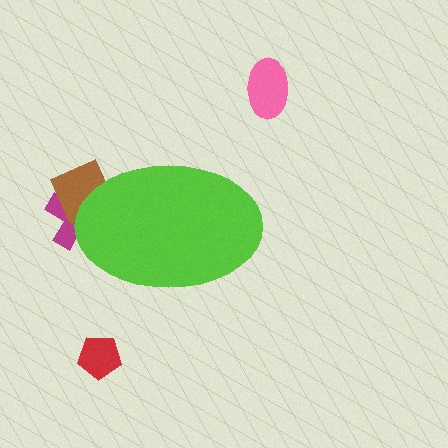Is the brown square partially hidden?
Yes, the brown square is partially hidden behind the lime ellipse.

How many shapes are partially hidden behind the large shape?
2 shapes are partially hidden.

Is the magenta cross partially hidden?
Yes, the magenta cross is partially hidden behind the lime ellipse.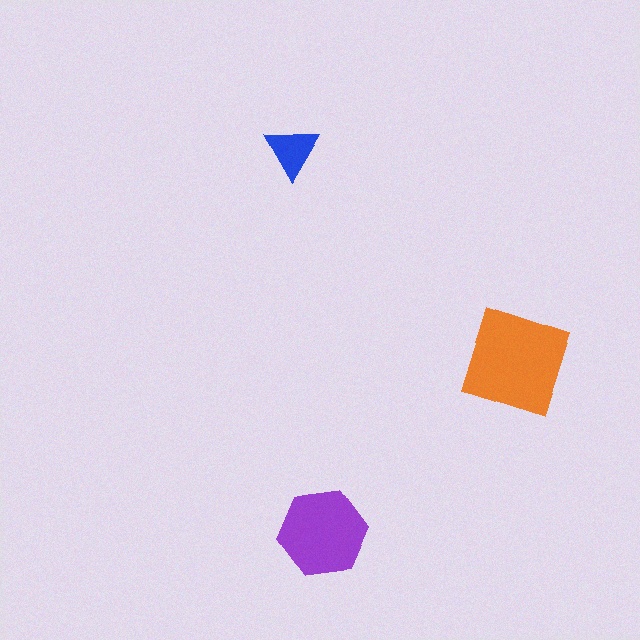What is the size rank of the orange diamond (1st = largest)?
1st.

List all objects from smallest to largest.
The blue triangle, the purple hexagon, the orange diamond.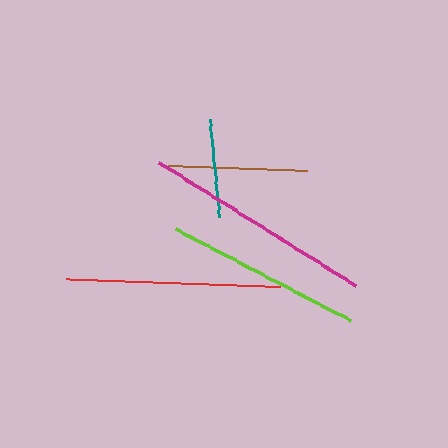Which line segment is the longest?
The magenta line is the longest at approximately 231 pixels.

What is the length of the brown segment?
The brown segment is approximately 139 pixels long.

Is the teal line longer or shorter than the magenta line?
The magenta line is longer than the teal line.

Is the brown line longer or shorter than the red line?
The red line is longer than the brown line.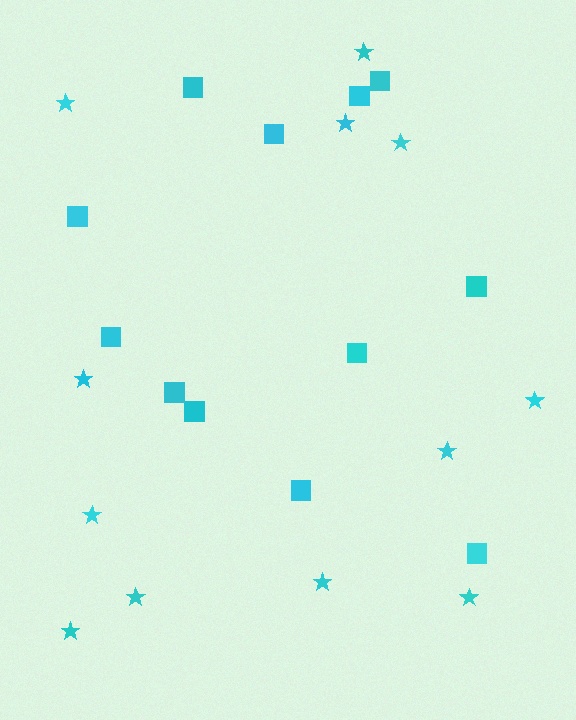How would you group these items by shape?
There are 2 groups: one group of squares (12) and one group of stars (12).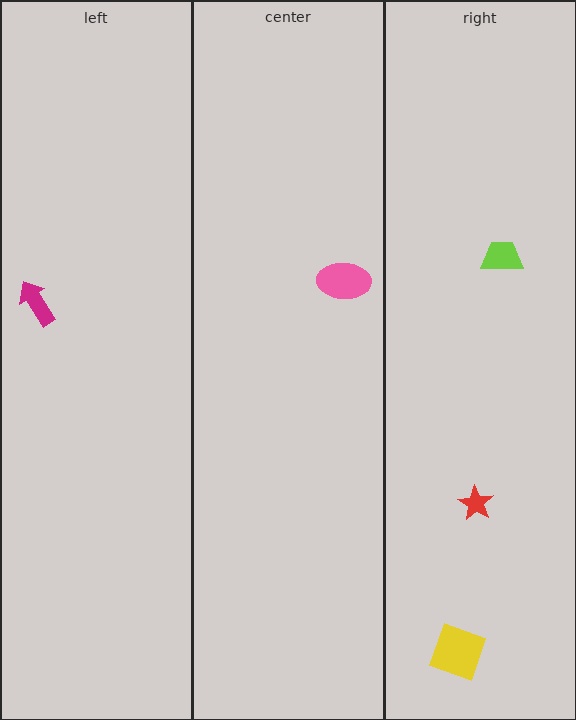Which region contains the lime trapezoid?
The right region.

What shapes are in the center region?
The pink ellipse.